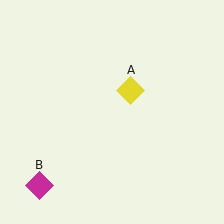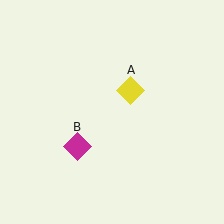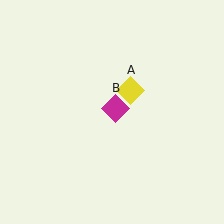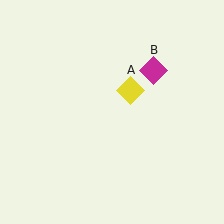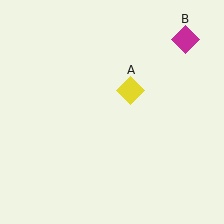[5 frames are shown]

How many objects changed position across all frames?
1 object changed position: magenta diamond (object B).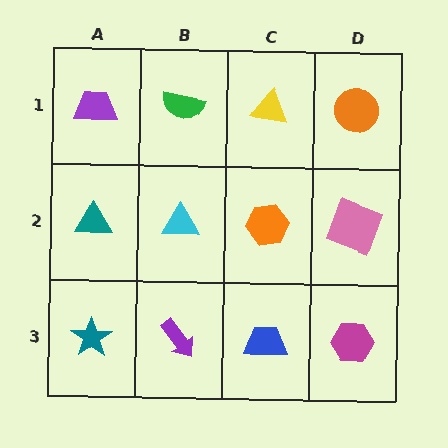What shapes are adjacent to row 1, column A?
A teal triangle (row 2, column A), a green semicircle (row 1, column B).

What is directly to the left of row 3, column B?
A teal star.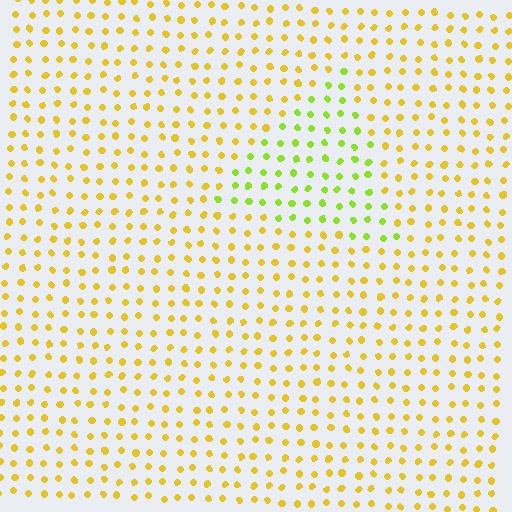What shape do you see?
I see a triangle.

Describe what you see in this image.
The image is filled with small yellow elements in a uniform arrangement. A triangle-shaped region is visible where the elements are tinted to a slightly different hue, forming a subtle color boundary.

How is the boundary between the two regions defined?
The boundary is defined purely by a slight shift in hue (about 38 degrees). Spacing, size, and orientation are identical on both sides.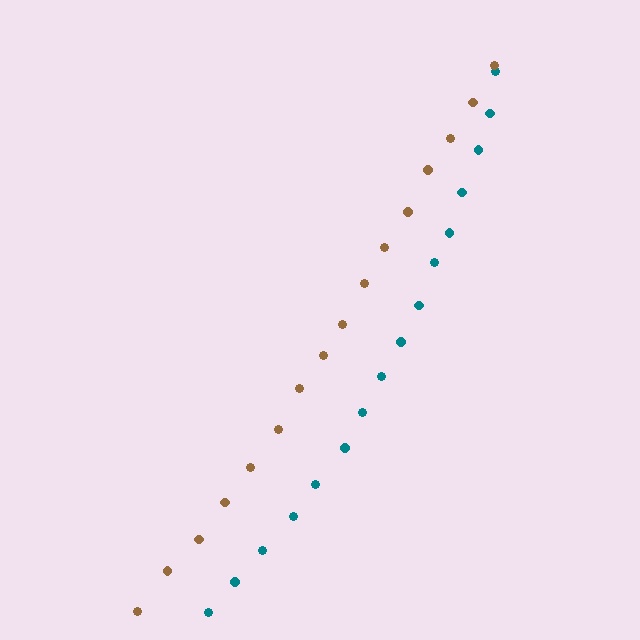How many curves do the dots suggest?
There are 2 distinct paths.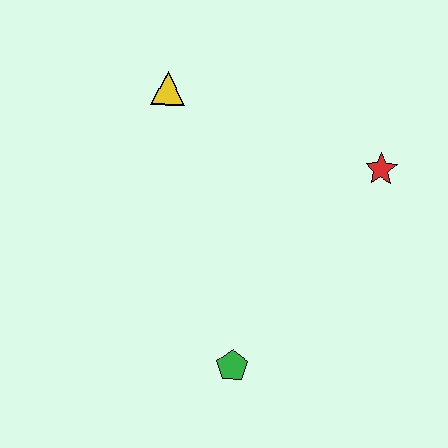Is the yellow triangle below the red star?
No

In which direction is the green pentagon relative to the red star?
The green pentagon is below the red star.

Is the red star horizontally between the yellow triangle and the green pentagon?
No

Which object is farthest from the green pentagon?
The yellow triangle is farthest from the green pentagon.